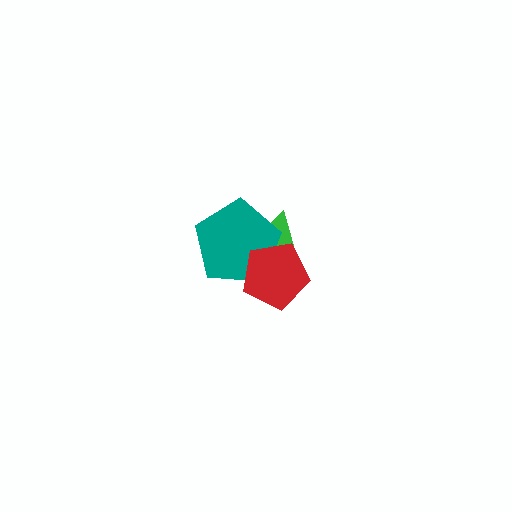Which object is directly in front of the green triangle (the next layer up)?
The teal pentagon is directly in front of the green triangle.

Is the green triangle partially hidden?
Yes, it is partially covered by another shape.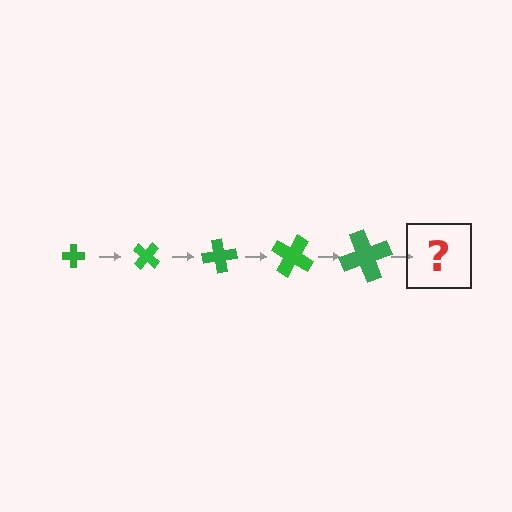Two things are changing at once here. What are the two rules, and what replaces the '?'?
The two rules are that the cross grows larger each step and it rotates 40 degrees each step. The '?' should be a cross, larger than the previous one and rotated 200 degrees from the start.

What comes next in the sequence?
The next element should be a cross, larger than the previous one and rotated 200 degrees from the start.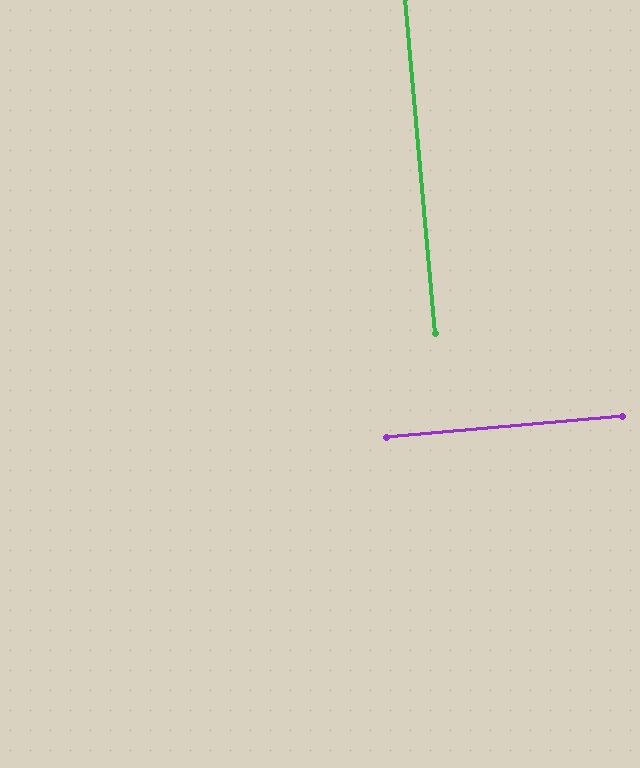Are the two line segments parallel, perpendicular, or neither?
Perpendicular — they meet at approximately 90°.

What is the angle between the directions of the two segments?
Approximately 90 degrees.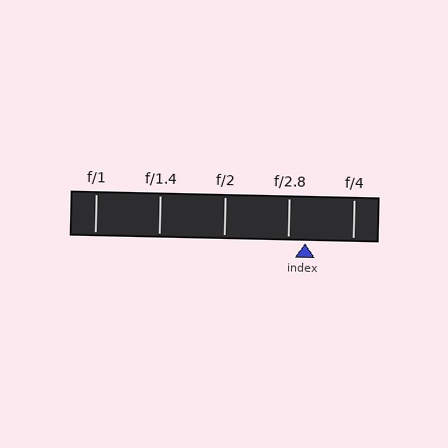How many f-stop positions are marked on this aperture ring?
There are 5 f-stop positions marked.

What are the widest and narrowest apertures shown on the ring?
The widest aperture shown is f/1 and the narrowest is f/4.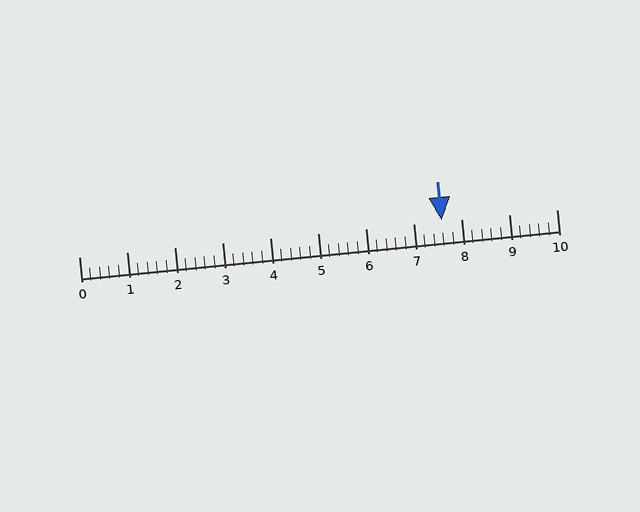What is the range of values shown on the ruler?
The ruler shows values from 0 to 10.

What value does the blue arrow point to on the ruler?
The blue arrow points to approximately 7.6.